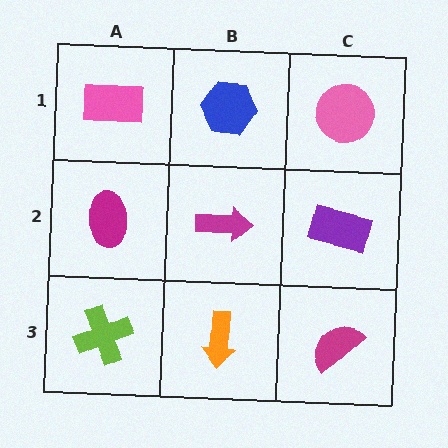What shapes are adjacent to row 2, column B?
A blue hexagon (row 1, column B), an orange arrow (row 3, column B), a magenta ellipse (row 2, column A), a purple rectangle (row 2, column C).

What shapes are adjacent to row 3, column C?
A purple rectangle (row 2, column C), an orange arrow (row 3, column B).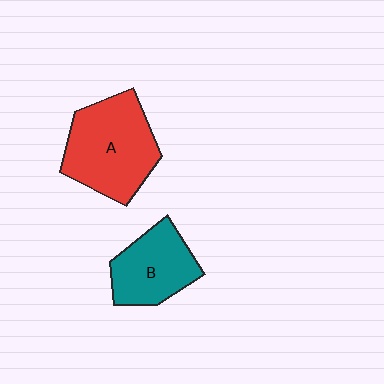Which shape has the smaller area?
Shape B (teal).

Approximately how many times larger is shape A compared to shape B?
Approximately 1.4 times.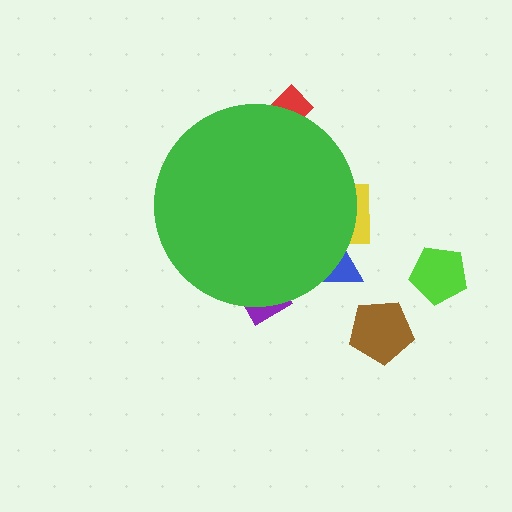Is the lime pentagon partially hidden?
No, the lime pentagon is fully visible.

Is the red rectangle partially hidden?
Yes, the red rectangle is partially hidden behind the green circle.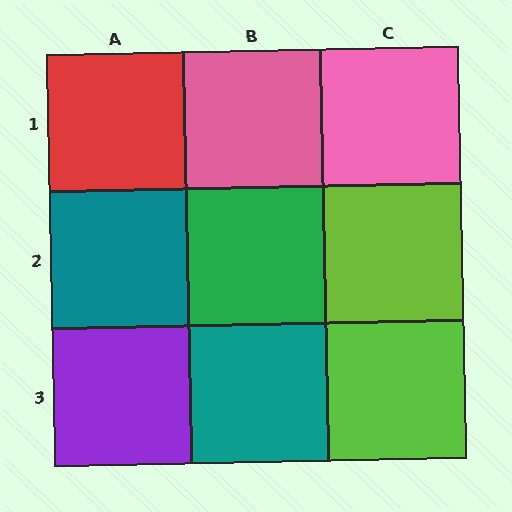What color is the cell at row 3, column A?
Purple.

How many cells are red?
1 cell is red.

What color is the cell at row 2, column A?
Teal.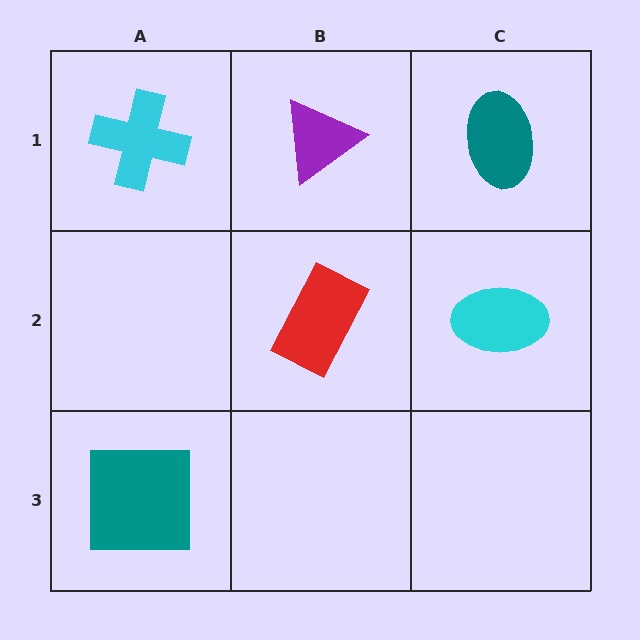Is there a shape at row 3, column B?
No, that cell is empty.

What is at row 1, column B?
A purple triangle.